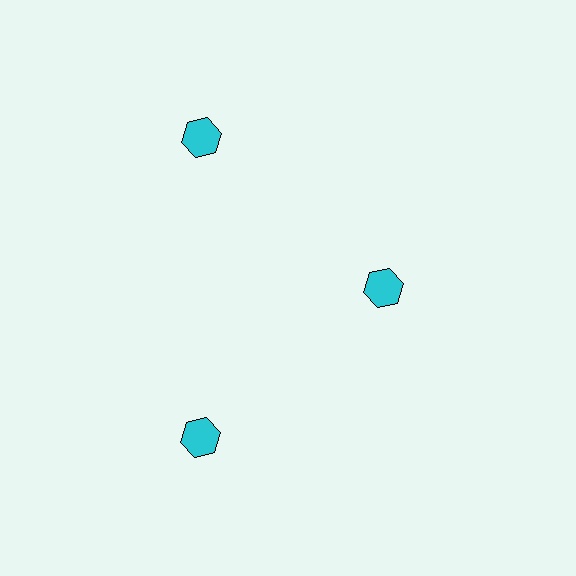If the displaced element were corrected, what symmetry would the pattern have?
It would have 3-fold rotational symmetry — the pattern would map onto itself every 120 degrees.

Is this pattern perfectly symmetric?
No. The 3 cyan hexagons are arranged in a ring, but one element near the 3 o'clock position is pulled inward toward the center, breaking the 3-fold rotational symmetry.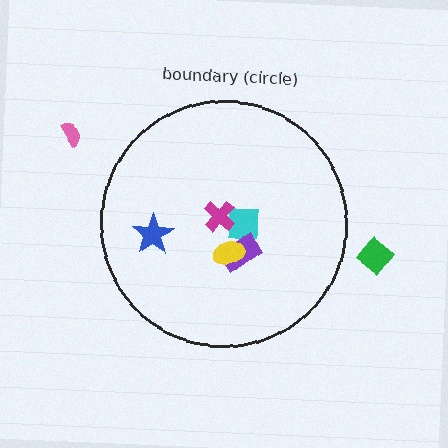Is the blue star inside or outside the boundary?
Inside.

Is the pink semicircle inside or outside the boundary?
Outside.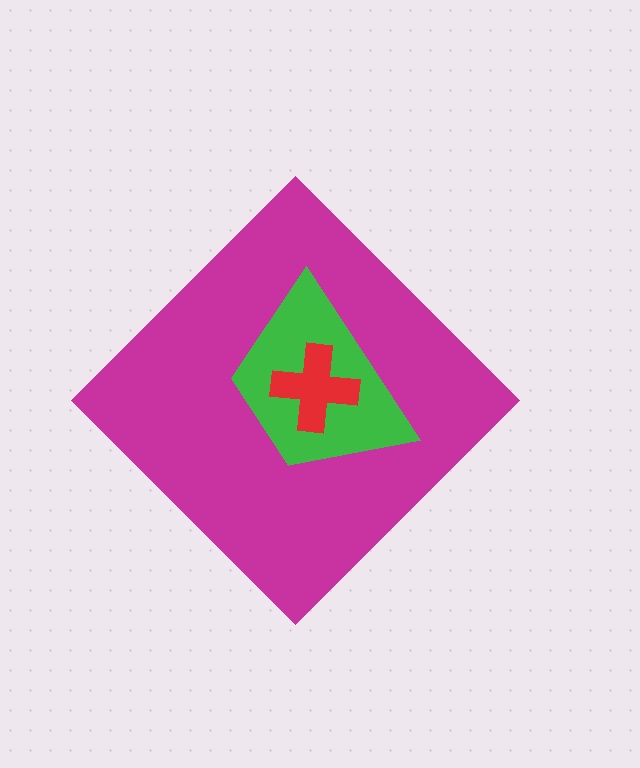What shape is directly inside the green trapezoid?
The red cross.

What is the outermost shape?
The magenta diamond.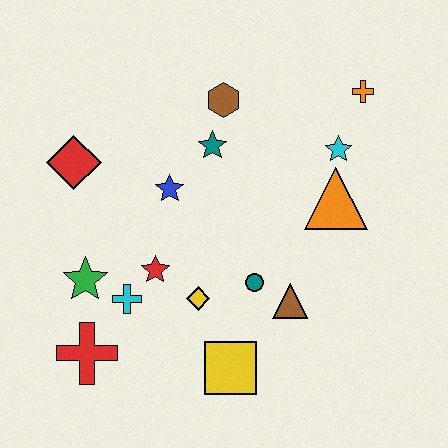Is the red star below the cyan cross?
No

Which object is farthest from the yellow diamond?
The orange cross is farthest from the yellow diamond.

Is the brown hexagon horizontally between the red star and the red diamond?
No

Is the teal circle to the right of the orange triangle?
No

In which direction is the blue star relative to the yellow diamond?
The blue star is above the yellow diamond.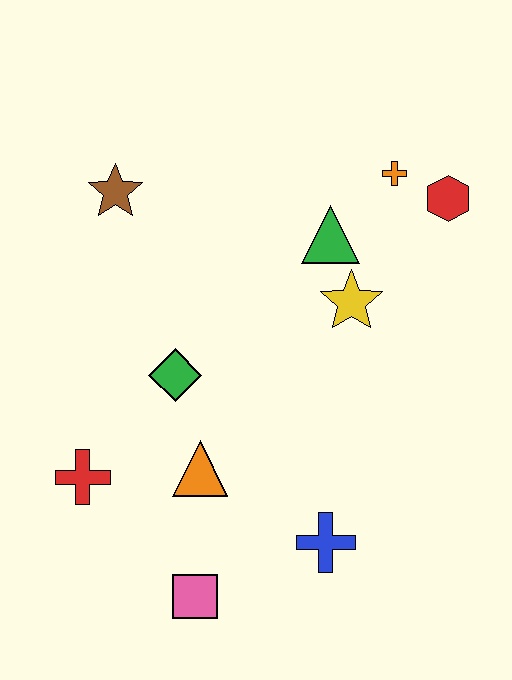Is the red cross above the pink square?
Yes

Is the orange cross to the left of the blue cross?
No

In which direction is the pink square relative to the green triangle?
The pink square is below the green triangle.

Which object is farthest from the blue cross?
The brown star is farthest from the blue cross.